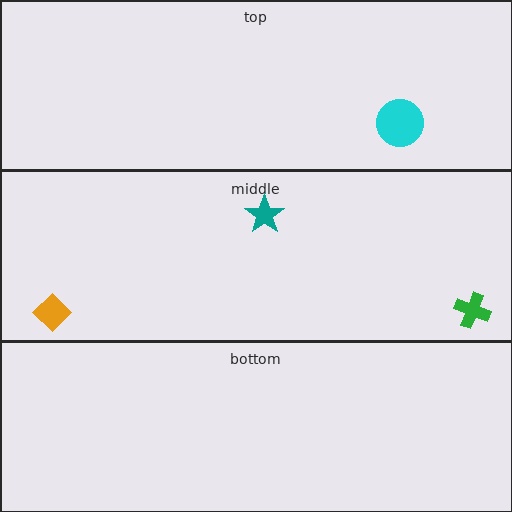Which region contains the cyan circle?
The top region.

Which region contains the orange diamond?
The middle region.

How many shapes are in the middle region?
3.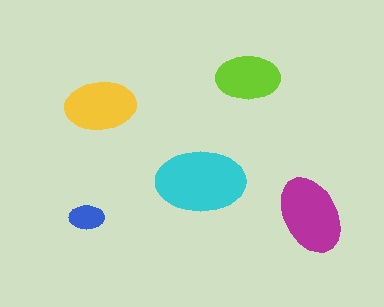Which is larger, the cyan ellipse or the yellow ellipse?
The cyan one.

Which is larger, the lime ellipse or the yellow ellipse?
The yellow one.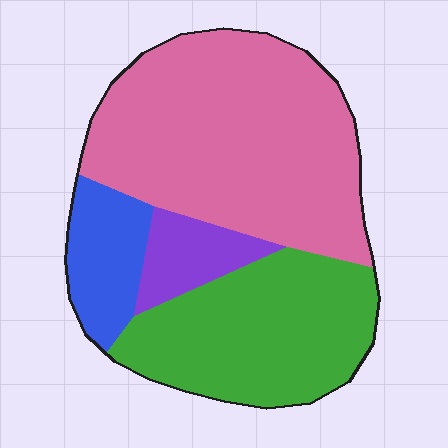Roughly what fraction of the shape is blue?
Blue takes up less than a sixth of the shape.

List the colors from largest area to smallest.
From largest to smallest: pink, green, blue, purple.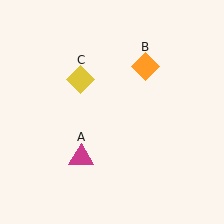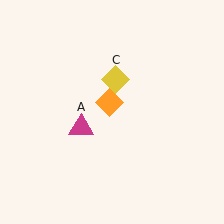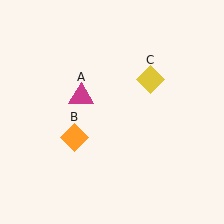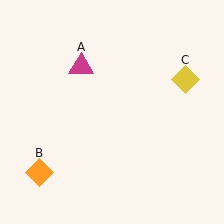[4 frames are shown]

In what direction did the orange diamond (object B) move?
The orange diamond (object B) moved down and to the left.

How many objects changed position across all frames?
3 objects changed position: magenta triangle (object A), orange diamond (object B), yellow diamond (object C).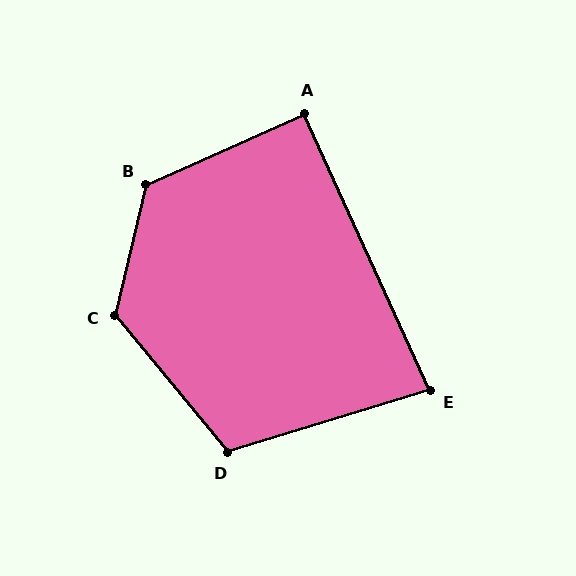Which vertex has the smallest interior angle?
E, at approximately 83 degrees.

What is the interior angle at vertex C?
Approximately 127 degrees (obtuse).